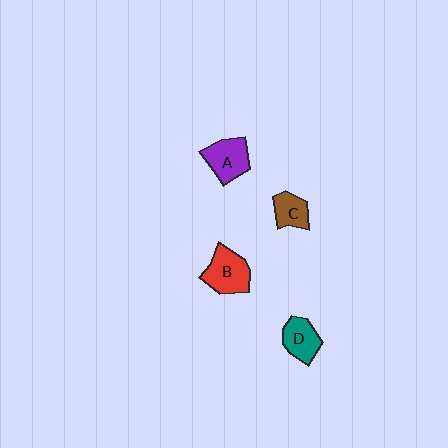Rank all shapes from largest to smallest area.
From largest to smallest: B (red), A (purple), D (teal), C (brown).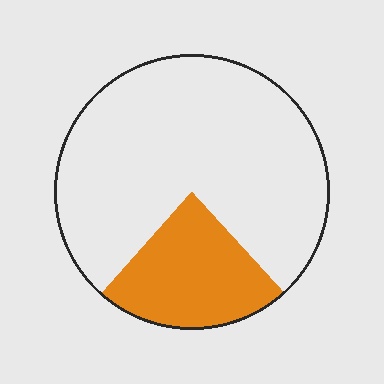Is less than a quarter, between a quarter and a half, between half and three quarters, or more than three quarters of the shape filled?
Less than a quarter.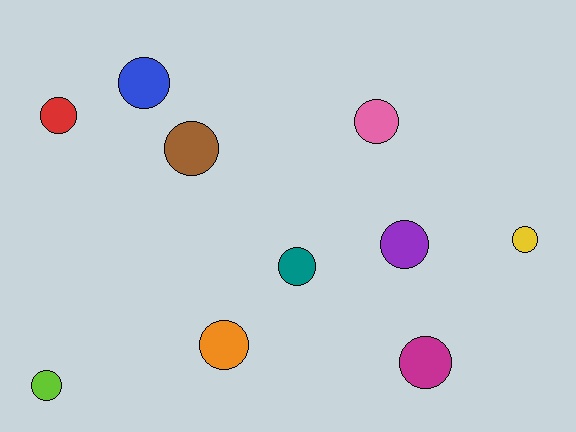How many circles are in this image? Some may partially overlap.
There are 10 circles.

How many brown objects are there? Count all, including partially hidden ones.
There is 1 brown object.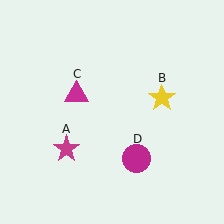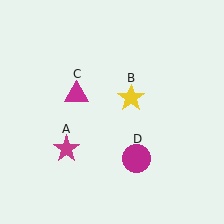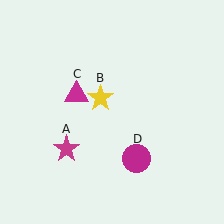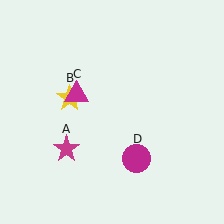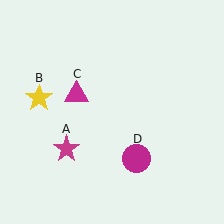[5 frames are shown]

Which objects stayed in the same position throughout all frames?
Magenta star (object A) and magenta triangle (object C) and magenta circle (object D) remained stationary.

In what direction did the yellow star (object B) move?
The yellow star (object B) moved left.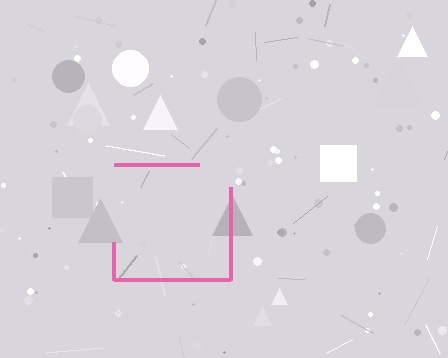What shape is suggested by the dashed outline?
The dashed outline suggests a square.